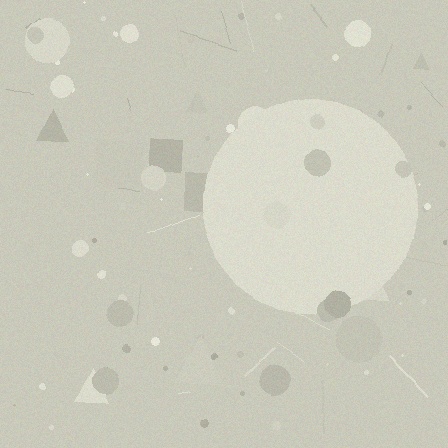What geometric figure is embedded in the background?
A circle is embedded in the background.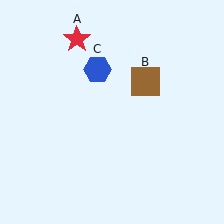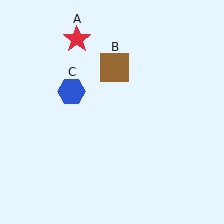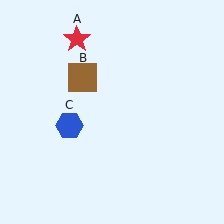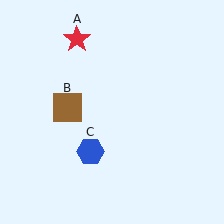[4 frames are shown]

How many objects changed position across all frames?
2 objects changed position: brown square (object B), blue hexagon (object C).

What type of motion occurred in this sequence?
The brown square (object B), blue hexagon (object C) rotated counterclockwise around the center of the scene.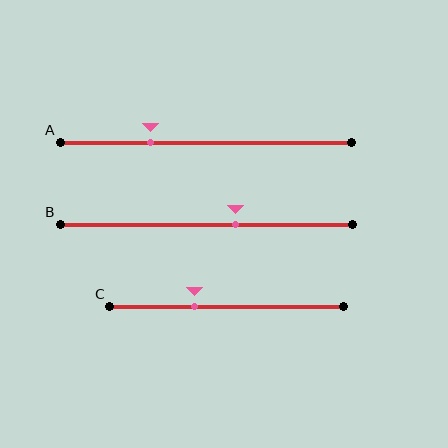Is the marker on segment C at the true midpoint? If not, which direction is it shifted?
No, the marker on segment C is shifted to the left by about 14% of the segment length.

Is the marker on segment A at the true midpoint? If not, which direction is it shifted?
No, the marker on segment A is shifted to the left by about 19% of the segment length.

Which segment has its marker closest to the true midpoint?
Segment B has its marker closest to the true midpoint.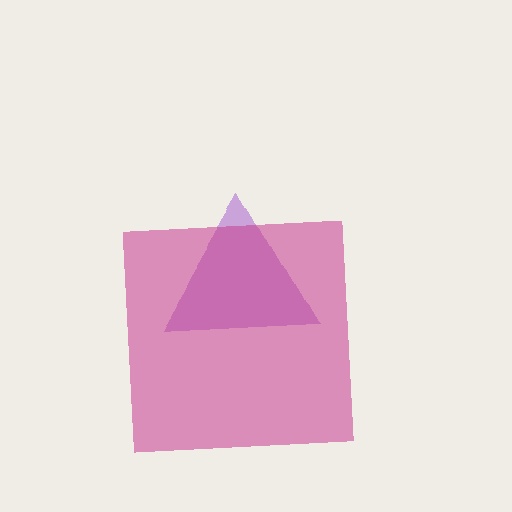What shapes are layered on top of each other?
The layered shapes are: a purple triangle, a magenta square.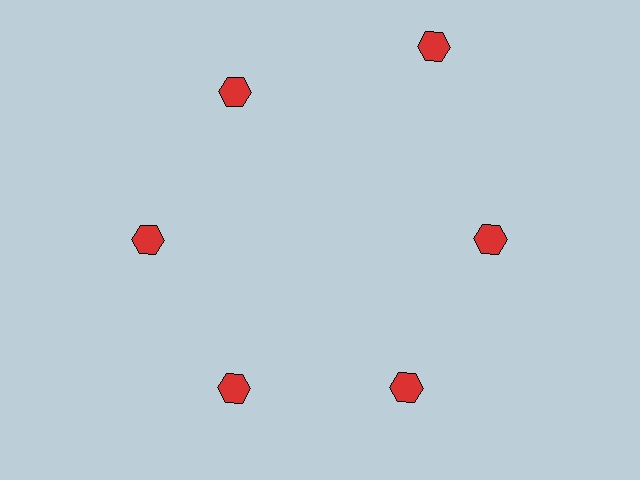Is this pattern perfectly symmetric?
No. The 6 red hexagons are arranged in a ring, but one element near the 1 o'clock position is pushed outward from the center, breaking the 6-fold rotational symmetry.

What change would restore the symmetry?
The symmetry would be restored by moving it inward, back onto the ring so that all 6 hexagons sit at equal angles and equal distance from the center.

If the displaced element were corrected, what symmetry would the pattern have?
It would have 6-fold rotational symmetry — the pattern would map onto itself every 60 degrees.